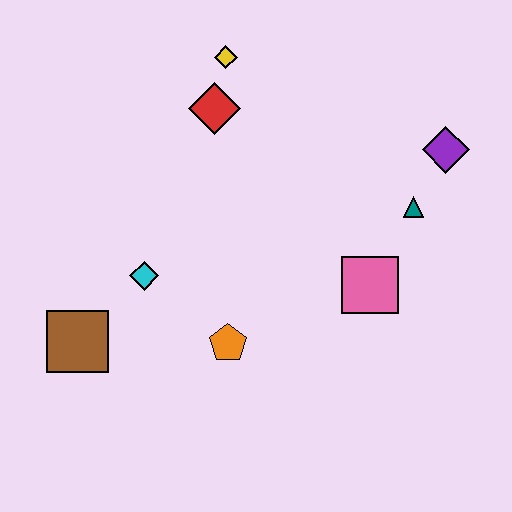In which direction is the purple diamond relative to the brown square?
The purple diamond is to the right of the brown square.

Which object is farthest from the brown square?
The purple diamond is farthest from the brown square.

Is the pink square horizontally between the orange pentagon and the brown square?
No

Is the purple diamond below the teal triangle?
No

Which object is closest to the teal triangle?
The purple diamond is closest to the teal triangle.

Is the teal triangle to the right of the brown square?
Yes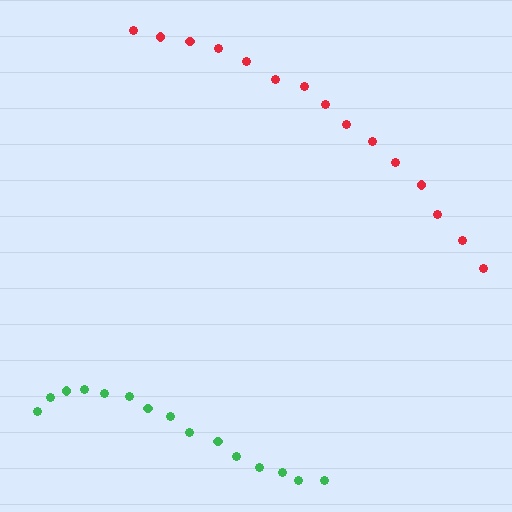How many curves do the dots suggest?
There are 2 distinct paths.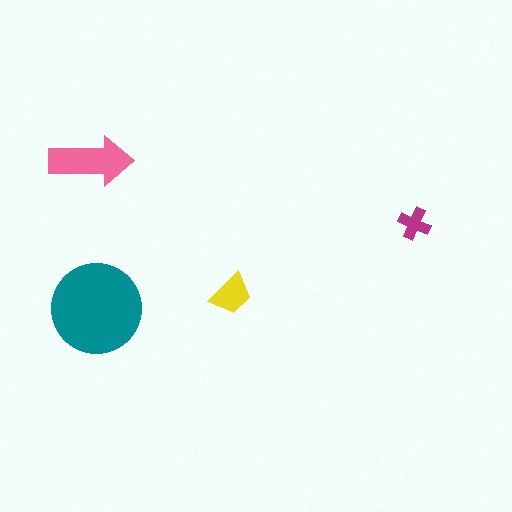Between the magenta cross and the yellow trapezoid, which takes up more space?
The yellow trapezoid.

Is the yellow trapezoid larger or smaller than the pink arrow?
Smaller.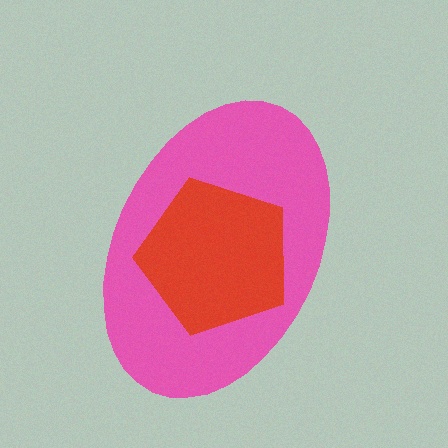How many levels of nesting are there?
2.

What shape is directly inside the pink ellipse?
The red pentagon.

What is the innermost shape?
The red pentagon.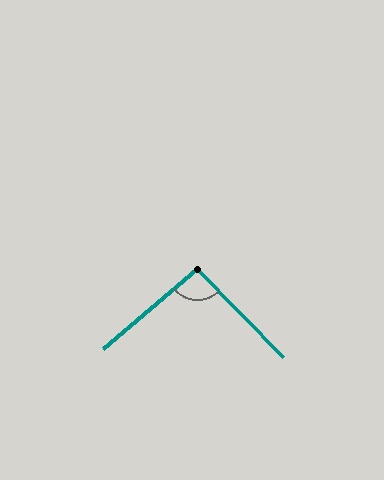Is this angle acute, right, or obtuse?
It is approximately a right angle.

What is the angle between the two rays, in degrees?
Approximately 94 degrees.